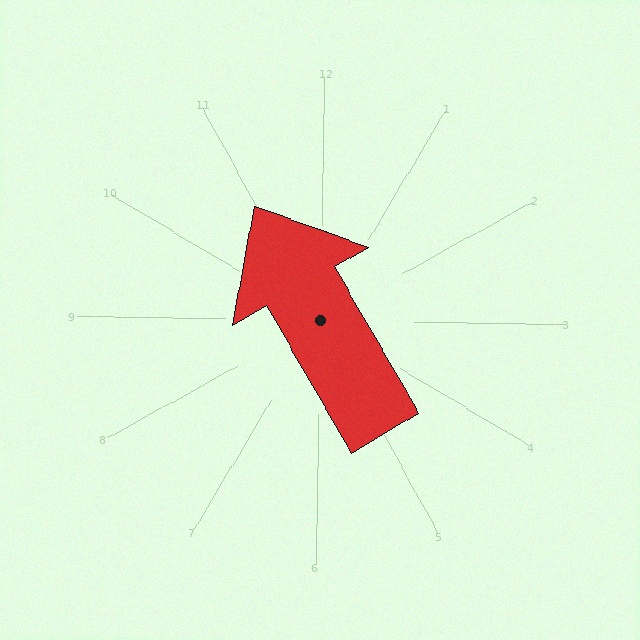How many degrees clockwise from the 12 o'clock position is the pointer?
Approximately 329 degrees.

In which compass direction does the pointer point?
Northwest.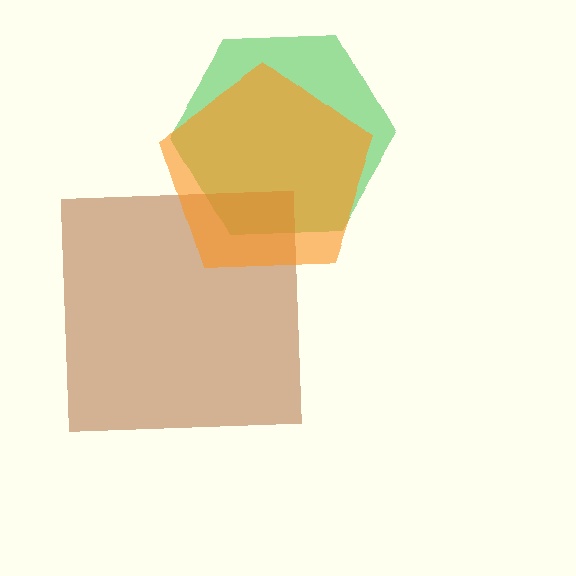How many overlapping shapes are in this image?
There are 3 overlapping shapes in the image.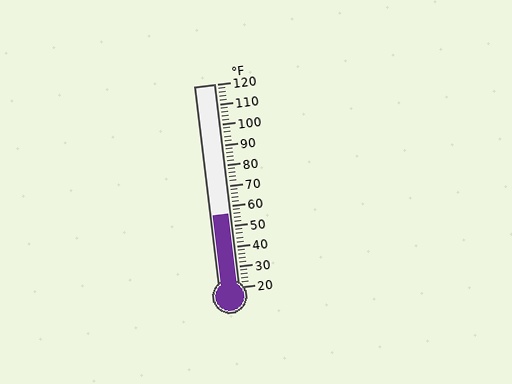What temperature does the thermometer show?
The thermometer shows approximately 56°F.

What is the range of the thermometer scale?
The thermometer scale ranges from 20°F to 120°F.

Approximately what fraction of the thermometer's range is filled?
The thermometer is filled to approximately 35% of its range.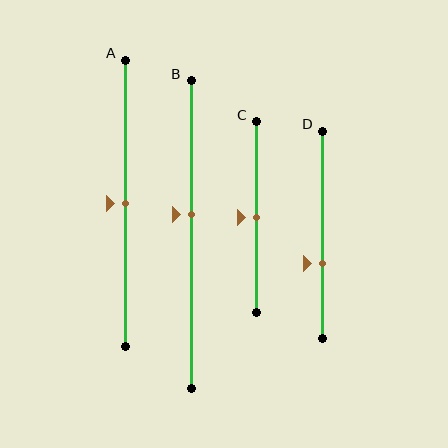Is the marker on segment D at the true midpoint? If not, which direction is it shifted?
No, the marker on segment D is shifted downward by about 14% of the segment length.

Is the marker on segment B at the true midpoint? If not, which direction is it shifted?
No, the marker on segment B is shifted upward by about 6% of the segment length.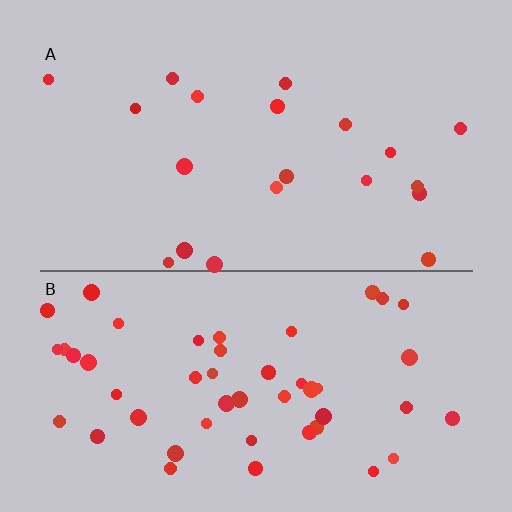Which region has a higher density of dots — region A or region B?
B (the bottom).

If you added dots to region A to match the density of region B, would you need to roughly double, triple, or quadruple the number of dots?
Approximately double.